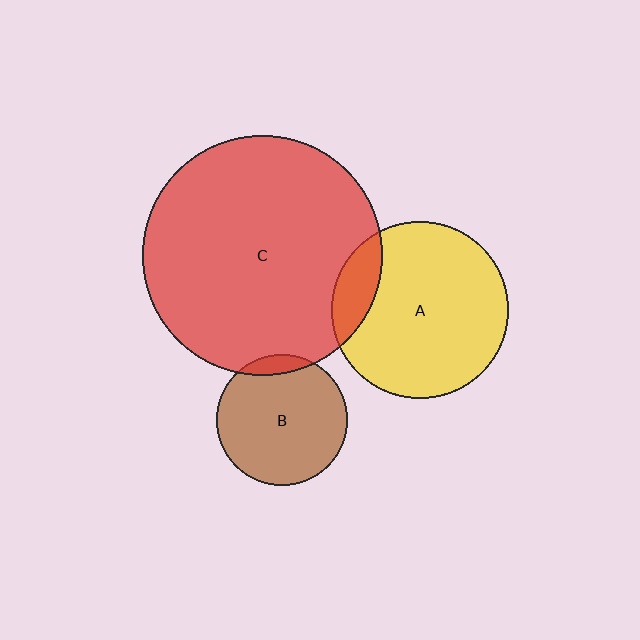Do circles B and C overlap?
Yes.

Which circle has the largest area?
Circle C (red).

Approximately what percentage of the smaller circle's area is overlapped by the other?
Approximately 10%.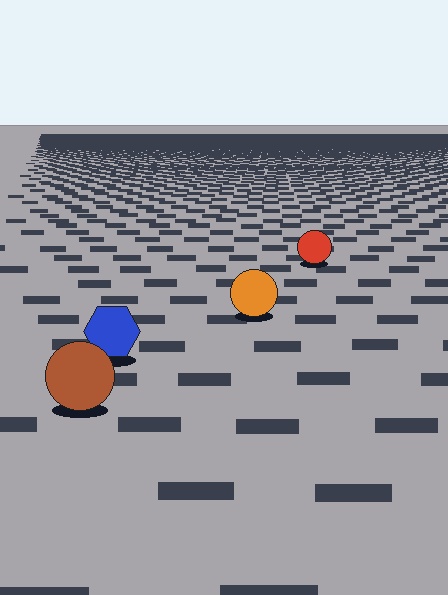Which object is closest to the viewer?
The brown circle is closest. The texture marks near it are larger and more spread out.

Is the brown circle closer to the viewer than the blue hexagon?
Yes. The brown circle is closer — you can tell from the texture gradient: the ground texture is coarser near it.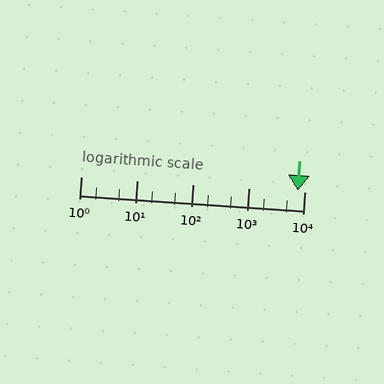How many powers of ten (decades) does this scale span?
The scale spans 4 decades, from 1 to 10000.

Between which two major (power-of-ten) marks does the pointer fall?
The pointer is between 1000 and 10000.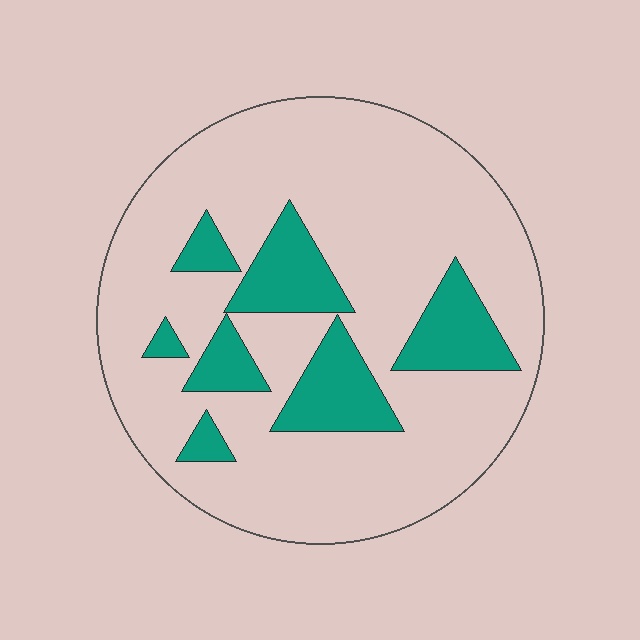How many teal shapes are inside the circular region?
7.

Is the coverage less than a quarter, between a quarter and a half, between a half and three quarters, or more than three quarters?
Less than a quarter.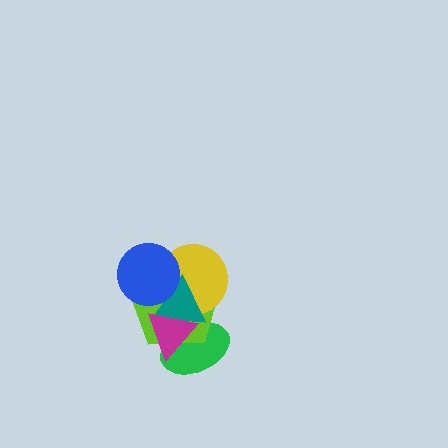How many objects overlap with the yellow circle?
3 objects overlap with the yellow circle.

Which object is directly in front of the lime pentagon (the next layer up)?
The yellow circle is directly in front of the lime pentagon.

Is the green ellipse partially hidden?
Yes, it is partially covered by another shape.